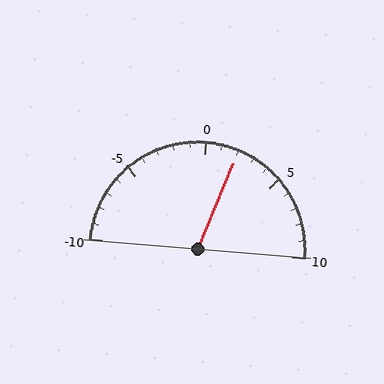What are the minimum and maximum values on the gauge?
The gauge ranges from -10 to 10.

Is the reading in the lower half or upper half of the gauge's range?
The reading is in the upper half of the range (-10 to 10).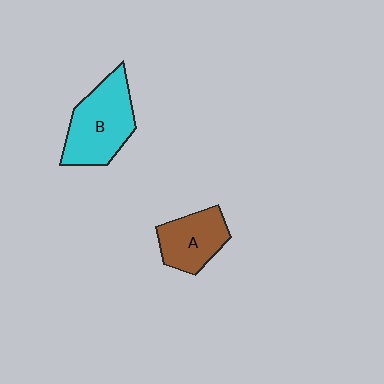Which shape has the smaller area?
Shape A (brown).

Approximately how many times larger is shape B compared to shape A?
Approximately 1.4 times.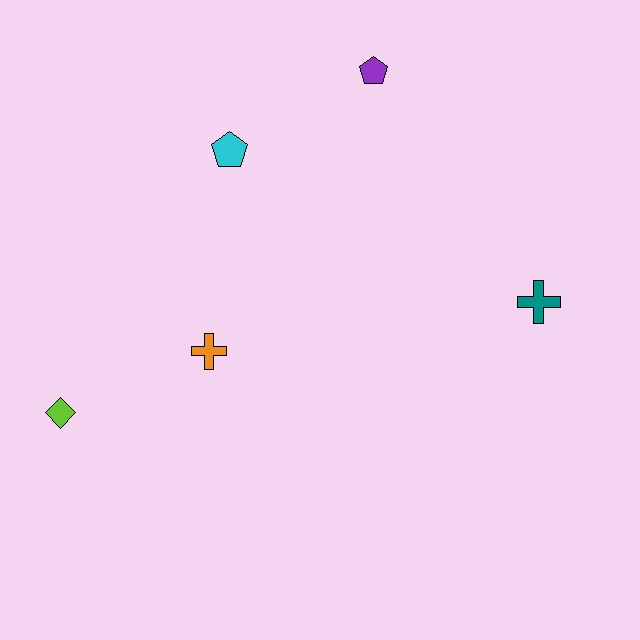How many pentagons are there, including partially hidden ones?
There are 2 pentagons.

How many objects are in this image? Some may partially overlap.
There are 5 objects.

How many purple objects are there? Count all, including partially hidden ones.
There is 1 purple object.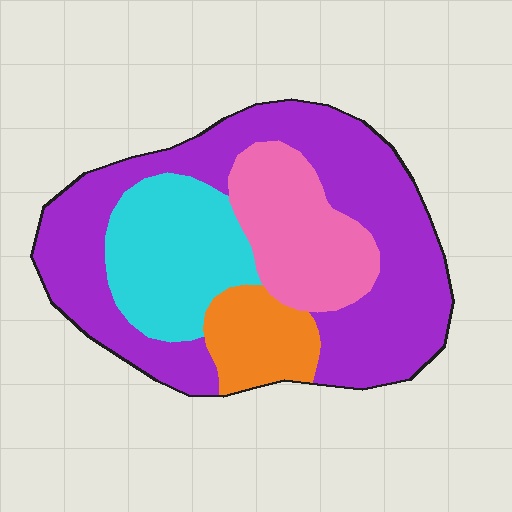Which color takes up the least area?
Orange, at roughly 10%.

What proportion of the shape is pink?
Pink covers 18% of the shape.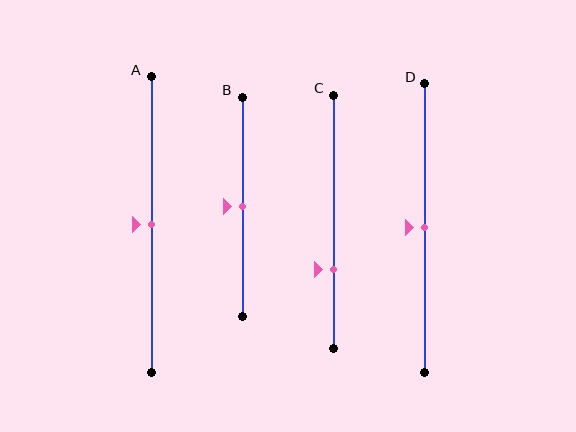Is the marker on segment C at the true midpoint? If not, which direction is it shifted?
No, the marker on segment C is shifted downward by about 19% of the segment length.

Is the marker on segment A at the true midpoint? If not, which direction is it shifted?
Yes, the marker on segment A is at the true midpoint.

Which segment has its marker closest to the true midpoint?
Segment A has its marker closest to the true midpoint.